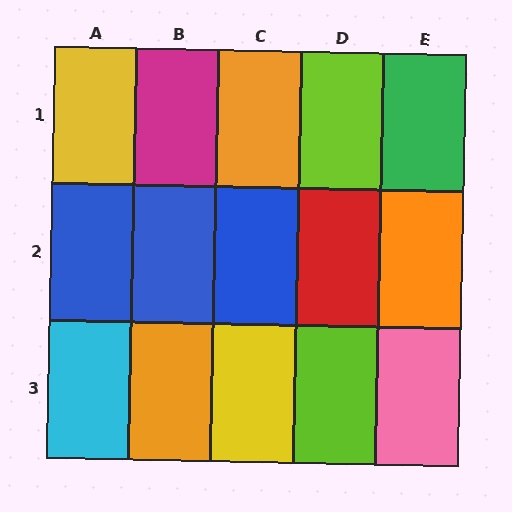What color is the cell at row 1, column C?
Orange.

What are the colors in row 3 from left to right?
Cyan, orange, yellow, lime, pink.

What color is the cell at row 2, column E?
Orange.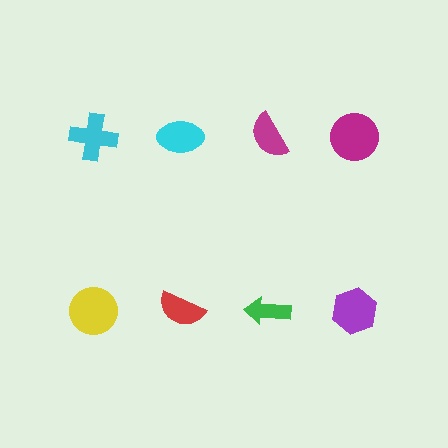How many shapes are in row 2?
4 shapes.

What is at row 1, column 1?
A cyan cross.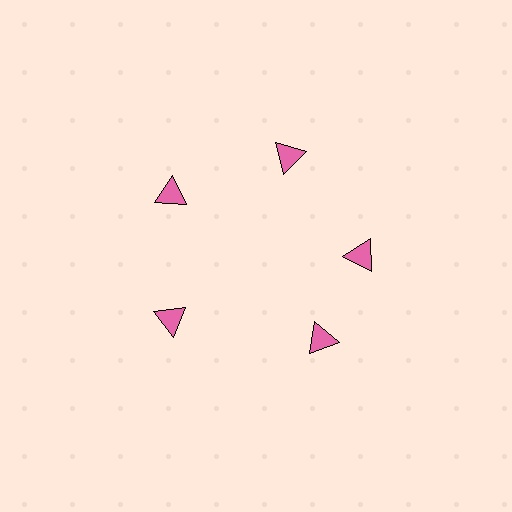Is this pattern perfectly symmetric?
No. The 5 pink triangles are arranged in a ring, but one element near the 5 o'clock position is rotated out of alignment along the ring, breaking the 5-fold rotational symmetry.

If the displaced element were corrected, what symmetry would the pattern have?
It would have 5-fold rotational symmetry — the pattern would map onto itself every 72 degrees.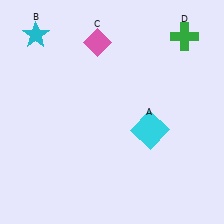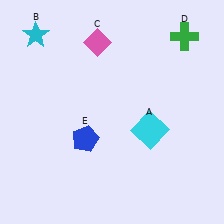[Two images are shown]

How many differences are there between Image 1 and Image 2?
There is 1 difference between the two images.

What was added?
A blue pentagon (E) was added in Image 2.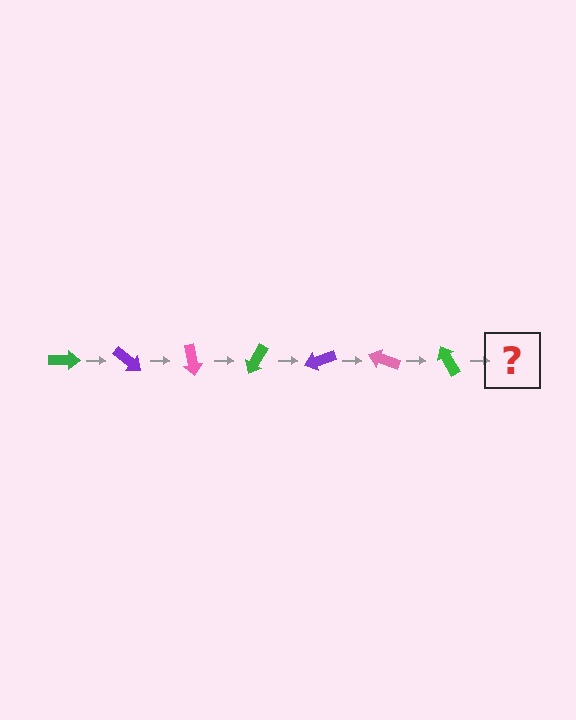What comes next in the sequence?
The next element should be a purple arrow, rotated 280 degrees from the start.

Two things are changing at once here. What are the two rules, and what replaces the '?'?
The two rules are that it rotates 40 degrees each step and the color cycles through green, purple, and pink. The '?' should be a purple arrow, rotated 280 degrees from the start.